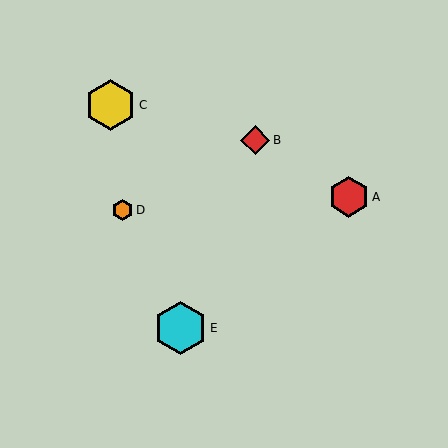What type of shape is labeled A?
Shape A is a red hexagon.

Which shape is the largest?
The cyan hexagon (labeled E) is the largest.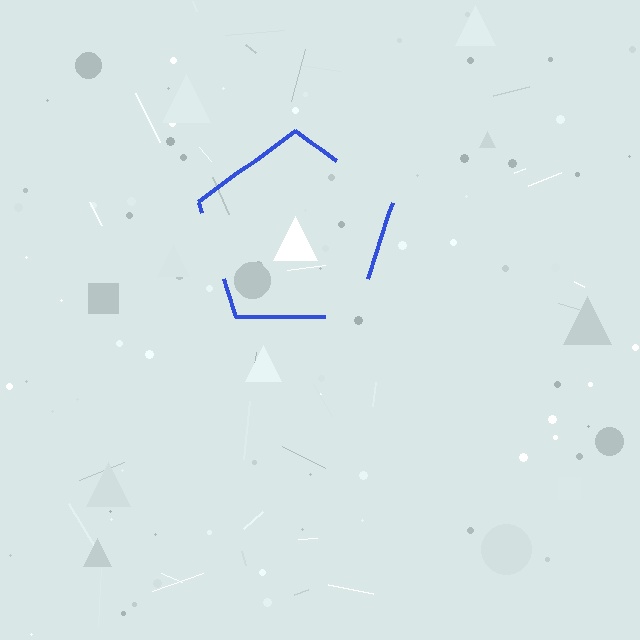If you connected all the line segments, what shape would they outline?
They would outline a pentagon.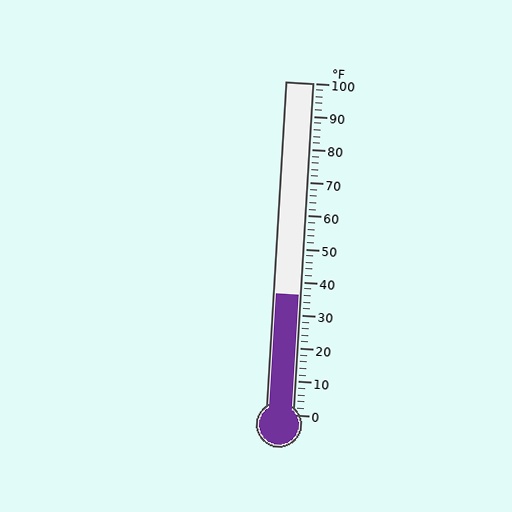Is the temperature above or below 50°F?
The temperature is below 50°F.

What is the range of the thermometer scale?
The thermometer scale ranges from 0°F to 100°F.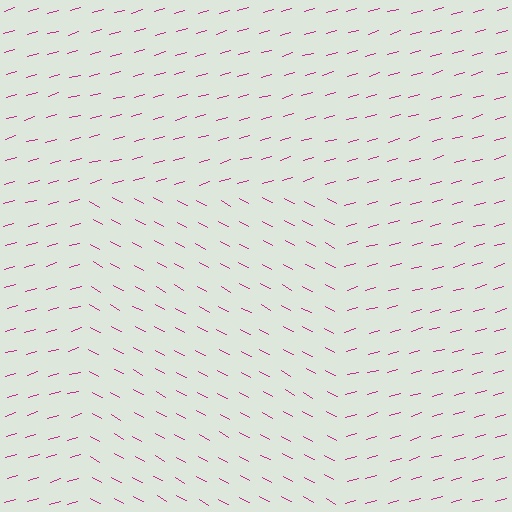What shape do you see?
I see a rectangle.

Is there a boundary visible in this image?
Yes, there is a texture boundary formed by a change in line orientation.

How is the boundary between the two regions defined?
The boundary is defined purely by a change in line orientation (approximately 45 degrees difference). All lines are the same color and thickness.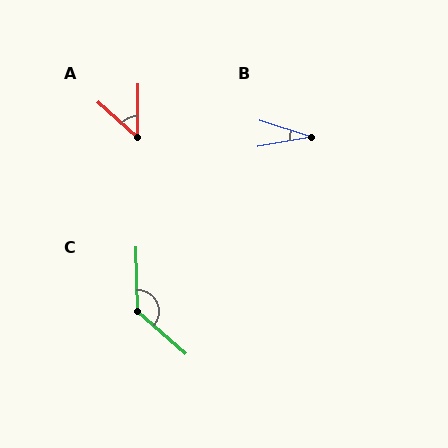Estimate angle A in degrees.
Approximately 49 degrees.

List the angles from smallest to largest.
B (28°), A (49°), C (133°).